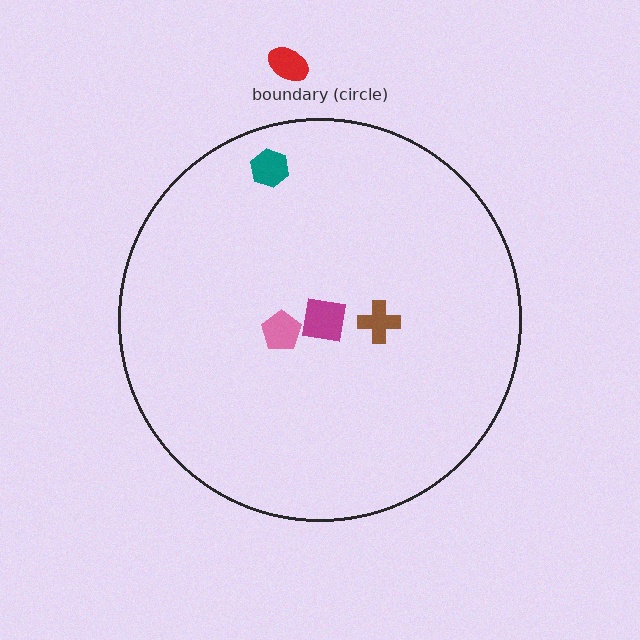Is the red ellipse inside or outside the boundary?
Outside.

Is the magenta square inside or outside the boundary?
Inside.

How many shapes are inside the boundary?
4 inside, 1 outside.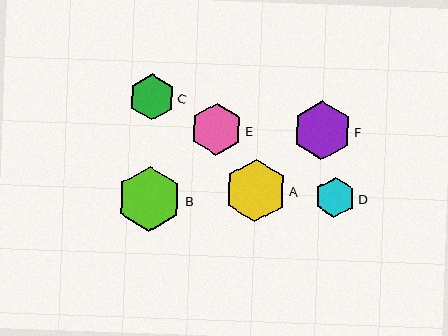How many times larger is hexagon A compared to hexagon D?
Hexagon A is approximately 1.6 times the size of hexagon D.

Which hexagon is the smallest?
Hexagon D is the smallest with a size of approximately 40 pixels.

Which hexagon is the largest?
Hexagon B is the largest with a size of approximately 65 pixels.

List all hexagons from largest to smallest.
From largest to smallest: B, A, F, E, C, D.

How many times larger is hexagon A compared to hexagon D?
Hexagon A is approximately 1.6 times the size of hexagon D.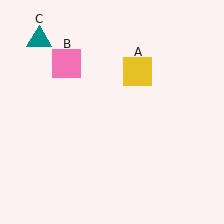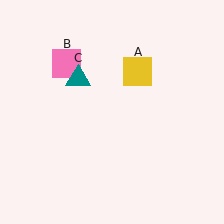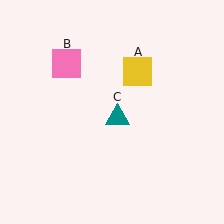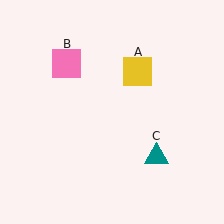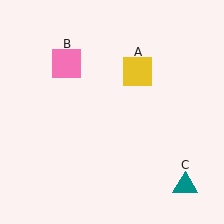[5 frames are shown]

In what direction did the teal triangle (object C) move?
The teal triangle (object C) moved down and to the right.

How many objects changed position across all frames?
1 object changed position: teal triangle (object C).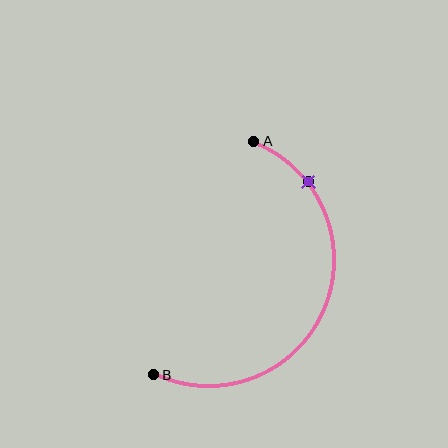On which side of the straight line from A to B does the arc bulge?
The arc bulges to the right of the straight line connecting A and B.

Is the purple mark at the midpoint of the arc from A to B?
No. The purple mark lies on the arc but is closer to endpoint A. The arc midpoint would be at the point on the curve equidistant along the arc from both A and B.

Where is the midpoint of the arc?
The arc midpoint is the point on the curve farthest from the straight line joining A and B. It sits to the right of that line.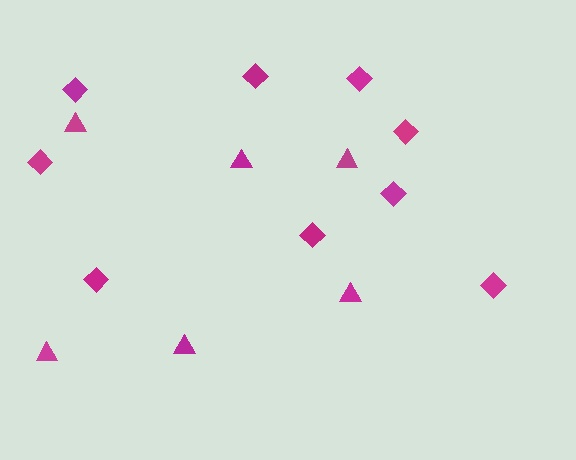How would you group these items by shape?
There are 2 groups: one group of diamonds (9) and one group of triangles (6).